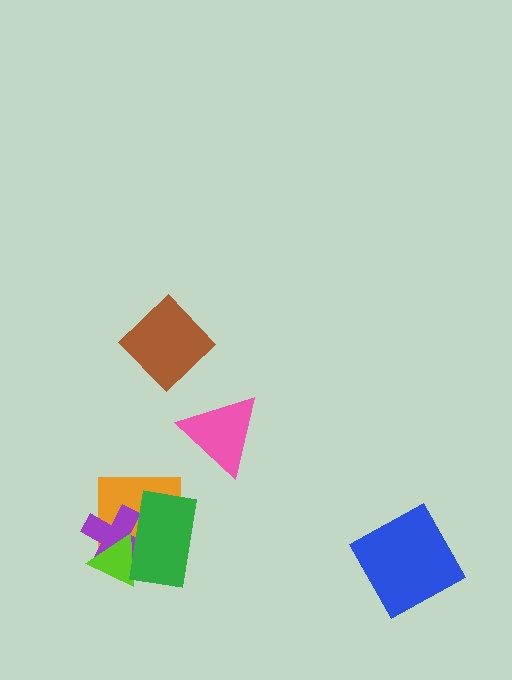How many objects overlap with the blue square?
0 objects overlap with the blue square.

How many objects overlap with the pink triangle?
0 objects overlap with the pink triangle.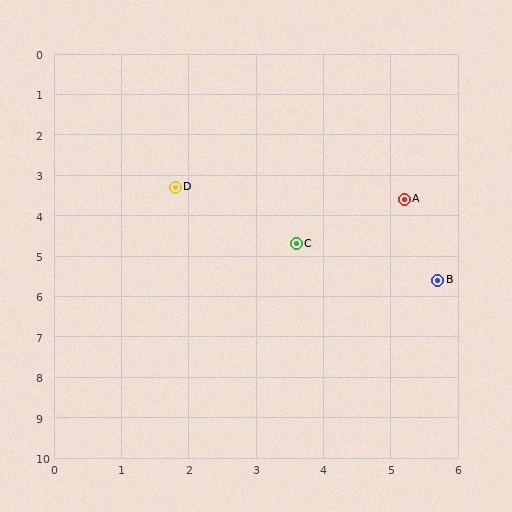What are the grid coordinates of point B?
Point B is at approximately (5.7, 5.6).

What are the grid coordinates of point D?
Point D is at approximately (1.8, 3.3).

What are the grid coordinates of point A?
Point A is at approximately (5.2, 3.6).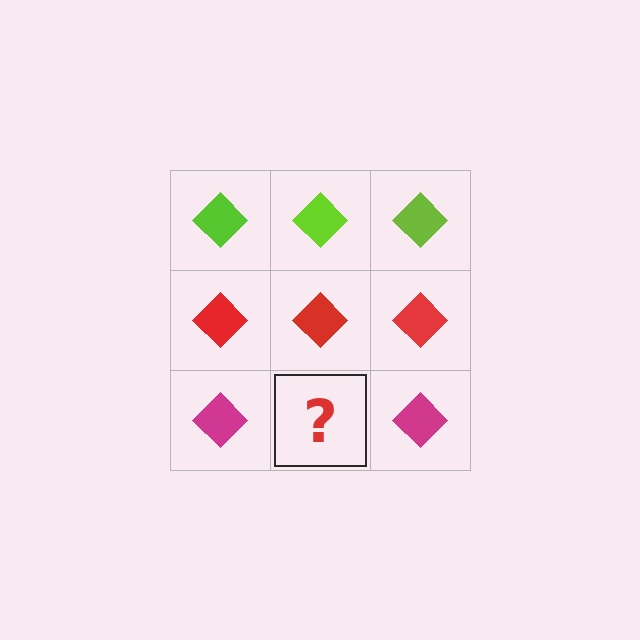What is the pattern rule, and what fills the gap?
The rule is that each row has a consistent color. The gap should be filled with a magenta diamond.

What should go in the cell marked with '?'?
The missing cell should contain a magenta diamond.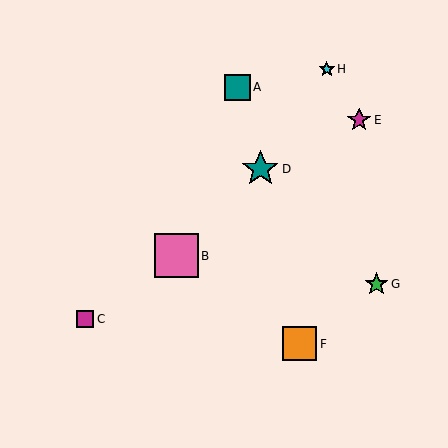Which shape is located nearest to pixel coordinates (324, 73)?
The cyan star (labeled H) at (327, 69) is nearest to that location.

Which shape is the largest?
The pink square (labeled B) is the largest.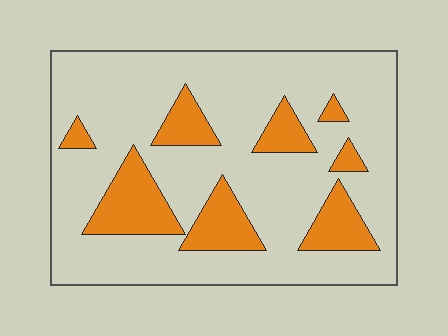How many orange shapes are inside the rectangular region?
8.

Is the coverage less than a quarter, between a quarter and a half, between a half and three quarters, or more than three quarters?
Less than a quarter.